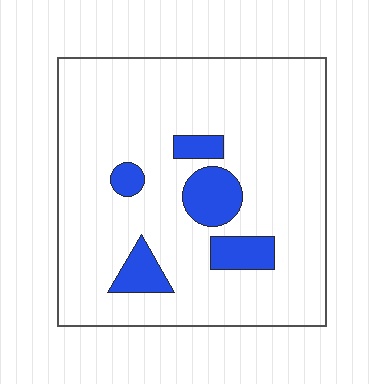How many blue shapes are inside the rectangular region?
5.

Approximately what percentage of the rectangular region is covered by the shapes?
Approximately 15%.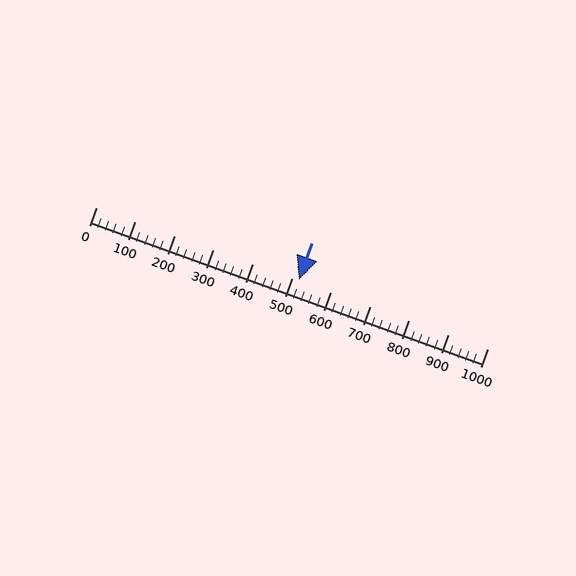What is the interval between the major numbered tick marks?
The major tick marks are spaced 100 units apart.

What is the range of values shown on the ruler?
The ruler shows values from 0 to 1000.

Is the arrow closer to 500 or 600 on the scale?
The arrow is closer to 500.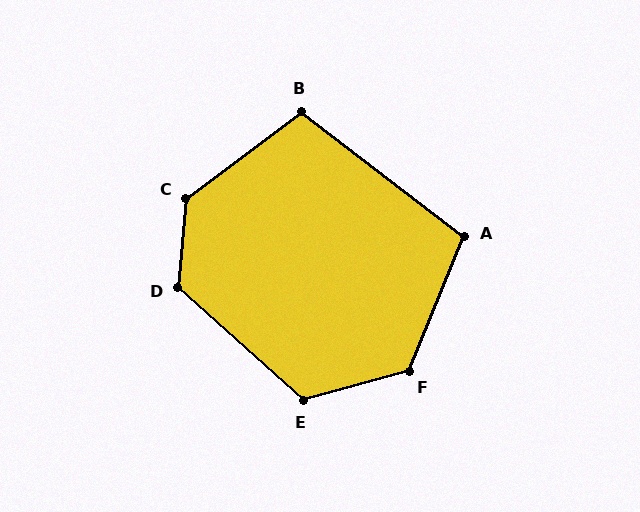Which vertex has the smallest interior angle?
A, at approximately 105 degrees.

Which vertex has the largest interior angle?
C, at approximately 132 degrees.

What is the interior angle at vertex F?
Approximately 128 degrees (obtuse).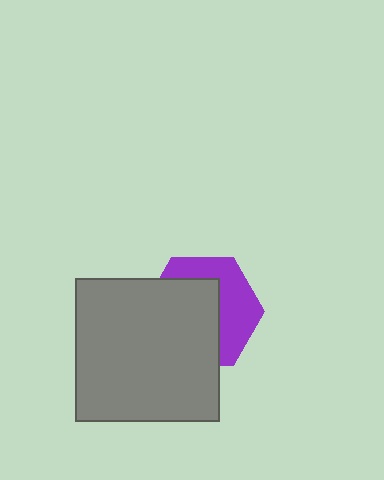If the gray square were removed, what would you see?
You would see the complete purple hexagon.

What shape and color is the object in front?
The object in front is a gray square.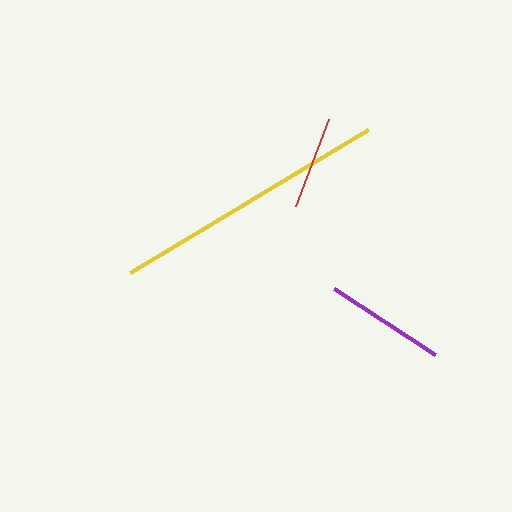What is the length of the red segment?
The red segment is approximately 93 pixels long.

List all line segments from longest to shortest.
From longest to shortest: yellow, purple, red.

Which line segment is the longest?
The yellow line is the longest at approximately 278 pixels.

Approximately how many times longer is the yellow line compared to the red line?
The yellow line is approximately 3.0 times the length of the red line.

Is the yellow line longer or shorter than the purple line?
The yellow line is longer than the purple line.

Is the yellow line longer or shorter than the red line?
The yellow line is longer than the red line.